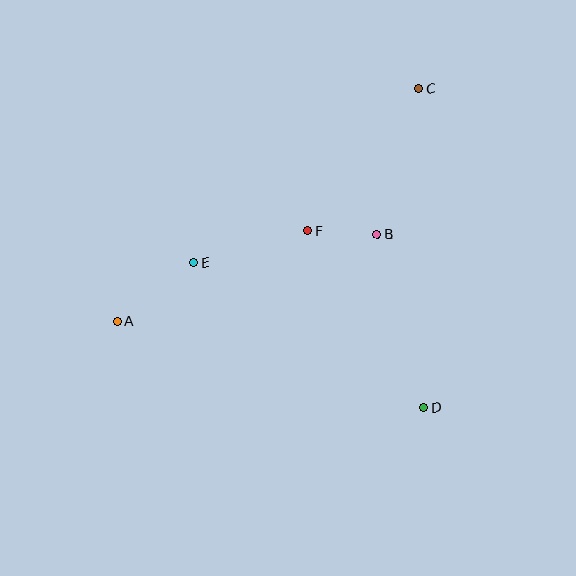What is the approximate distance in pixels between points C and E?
The distance between C and E is approximately 284 pixels.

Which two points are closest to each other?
Points B and F are closest to each other.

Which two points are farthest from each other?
Points A and C are farthest from each other.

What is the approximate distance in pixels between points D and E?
The distance between D and E is approximately 271 pixels.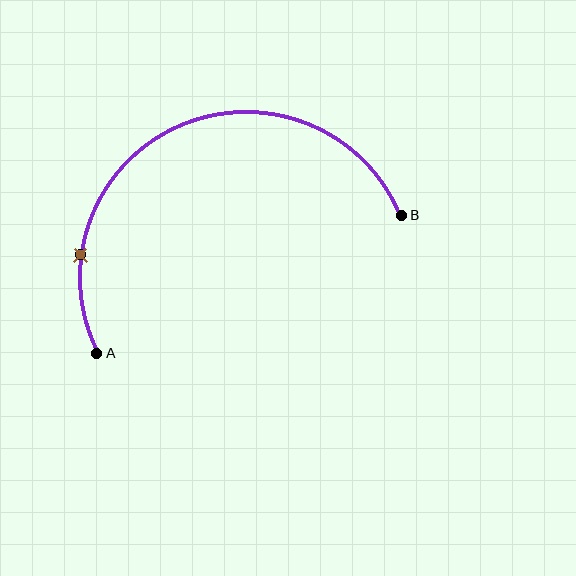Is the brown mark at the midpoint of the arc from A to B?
No. The brown mark lies on the arc but is closer to endpoint A. The arc midpoint would be at the point on the curve equidistant along the arc from both A and B.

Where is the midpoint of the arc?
The arc midpoint is the point on the curve farthest from the straight line joining A and B. It sits above that line.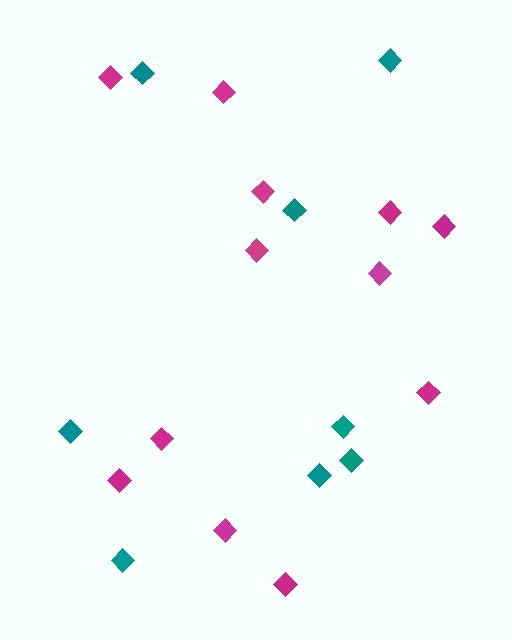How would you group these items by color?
There are 2 groups: one group of teal diamonds (8) and one group of magenta diamonds (12).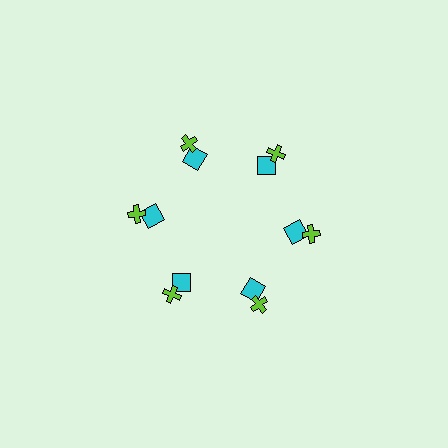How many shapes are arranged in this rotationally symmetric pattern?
There are 12 shapes, arranged in 6 groups of 2.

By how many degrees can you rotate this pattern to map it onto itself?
The pattern maps onto itself every 60 degrees of rotation.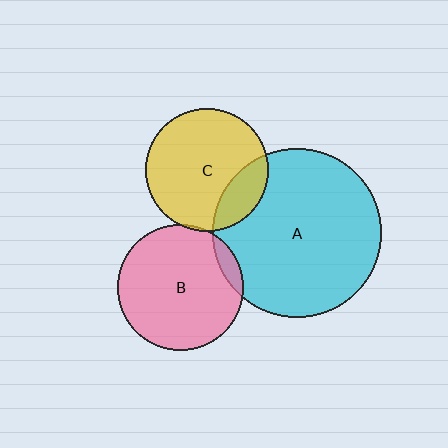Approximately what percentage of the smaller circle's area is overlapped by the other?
Approximately 5%.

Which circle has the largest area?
Circle A (cyan).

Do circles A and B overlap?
Yes.